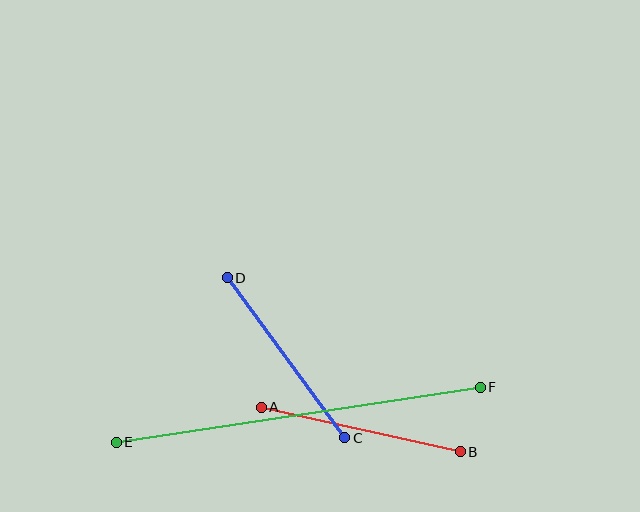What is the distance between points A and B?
The distance is approximately 204 pixels.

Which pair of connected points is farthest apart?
Points E and F are farthest apart.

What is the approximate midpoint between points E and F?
The midpoint is at approximately (298, 415) pixels.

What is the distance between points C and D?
The distance is approximately 198 pixels.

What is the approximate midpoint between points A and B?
The midpoint is at approximately (361, 430) pixels.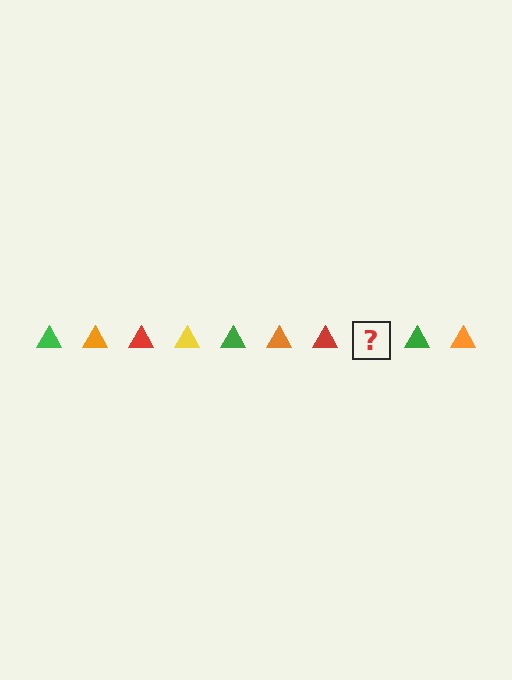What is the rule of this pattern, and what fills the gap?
The rule is that the pattern cycles through green, orange, red, yellow triangles. The gap should be filled with a yellow triangle.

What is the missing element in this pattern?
The missing element is a yellow triangle.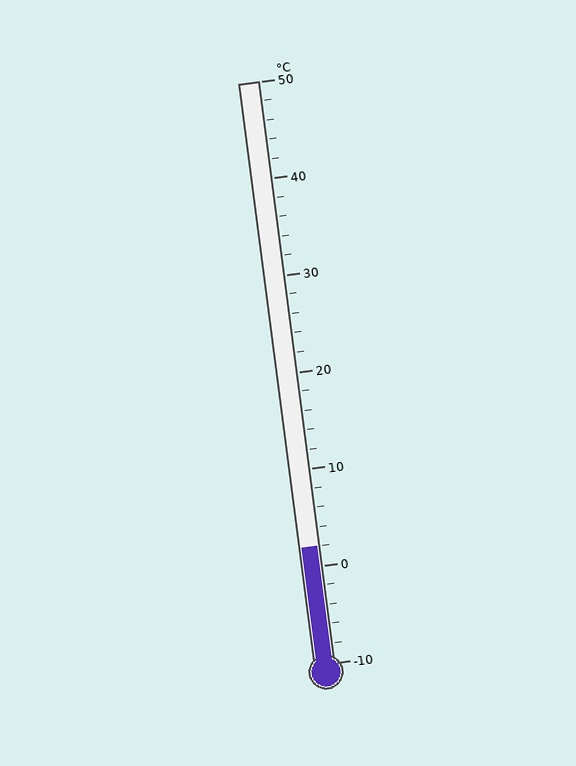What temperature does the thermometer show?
The thermometer shows approximately 2°C.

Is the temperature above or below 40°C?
The temperature is below 40°C.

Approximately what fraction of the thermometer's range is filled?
The thermometer is filled to approximately 20% of its range.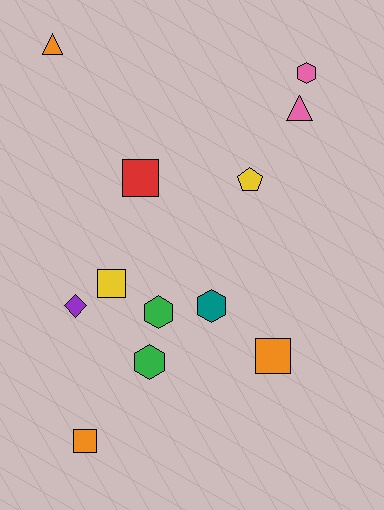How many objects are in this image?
There are 12 objects.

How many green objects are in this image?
There are 2 green objects.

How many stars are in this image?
There are no stars.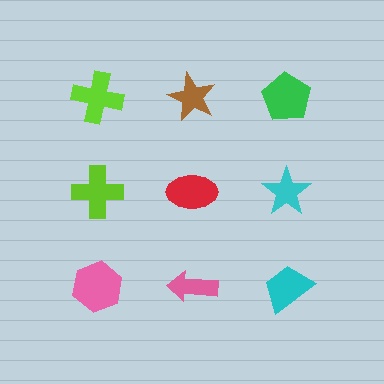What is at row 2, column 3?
A cyan star.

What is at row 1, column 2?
A brown star.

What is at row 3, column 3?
A cyan trapezoid.